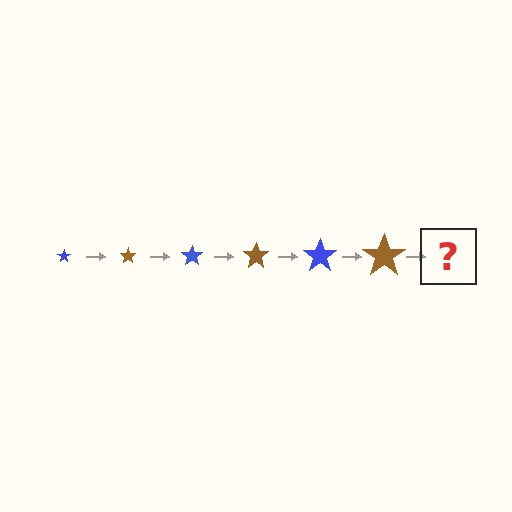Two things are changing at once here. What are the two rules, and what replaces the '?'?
The two rules are that the star grows larger each step and the color cycles through blue and brown. The '?' should be a blue star, larger than the previous one.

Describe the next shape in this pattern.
It should be a blue star, larger than the previous one.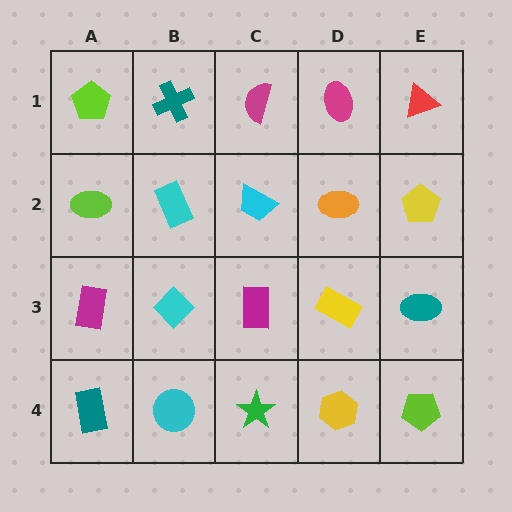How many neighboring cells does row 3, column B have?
4.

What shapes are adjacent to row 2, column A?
A lime pentagon (row 1, column A), a magenta rectangle (row 3, column A), a cyan rectangle (row 2, column B).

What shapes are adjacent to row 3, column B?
A cyan rectangle (row 2, column B), a cyan circle (row 4, column B), a magenta rectangle (row 3, column A), a magenta rectangle (row 3, column C).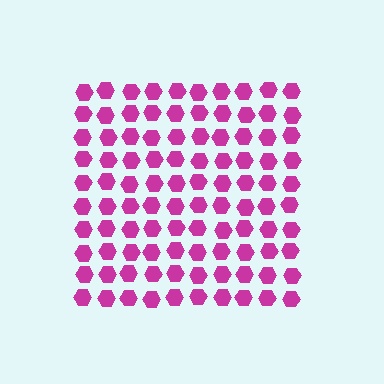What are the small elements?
The small elements are hexagons.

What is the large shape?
The large shape is a square.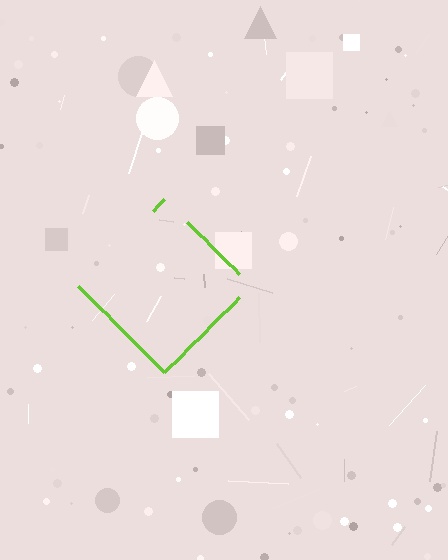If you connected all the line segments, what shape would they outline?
They would outline a diamond.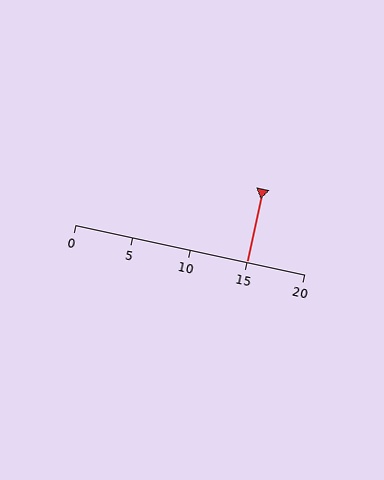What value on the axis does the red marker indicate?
The marker indicates approximately 15.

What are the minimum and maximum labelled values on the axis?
The axis runs from 0 to 20.